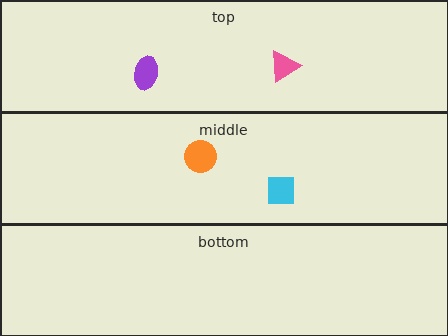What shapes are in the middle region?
The orange circle, the cyan square.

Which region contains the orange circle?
The middle region.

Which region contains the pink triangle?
The top region.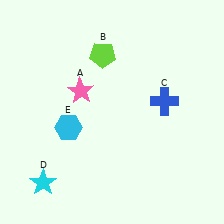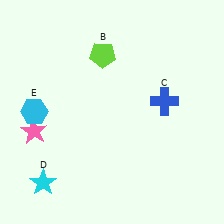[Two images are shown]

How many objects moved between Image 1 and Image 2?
2 objects moved between the two images.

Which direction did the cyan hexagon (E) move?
The cyan hexagon (E) moved left.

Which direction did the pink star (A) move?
The pink star (A) moved left.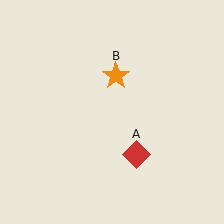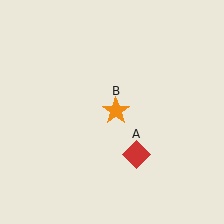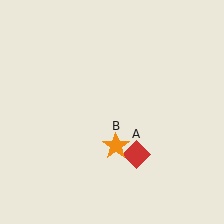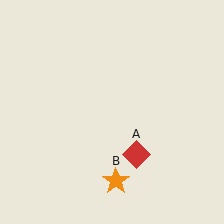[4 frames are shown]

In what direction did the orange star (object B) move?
The orange star (object B) moved down.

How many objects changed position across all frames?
1 object changed position: orange star (object B).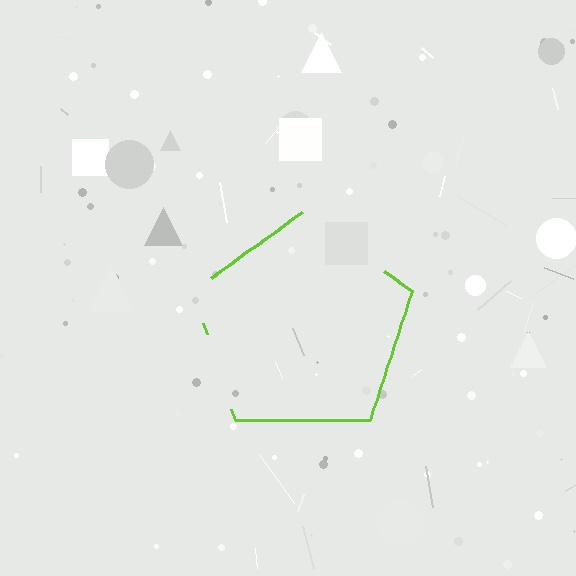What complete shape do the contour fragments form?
The contour fragments form a pentagon.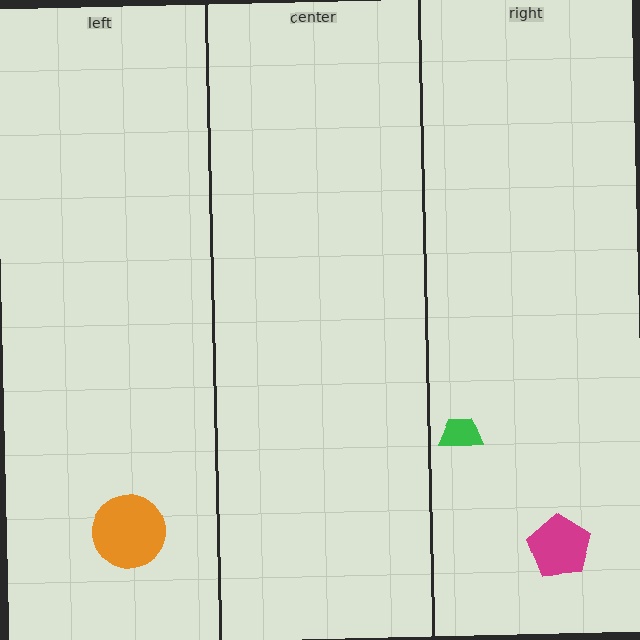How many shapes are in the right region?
2.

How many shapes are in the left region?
1.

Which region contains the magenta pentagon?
The right region.